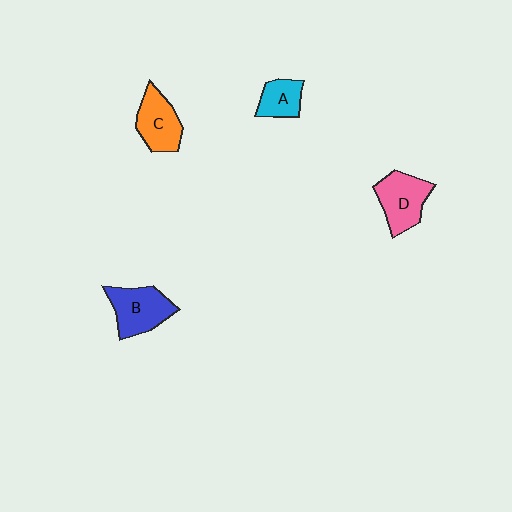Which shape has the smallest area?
Shape A (cyan).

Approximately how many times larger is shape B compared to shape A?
Approximately 1.7 times.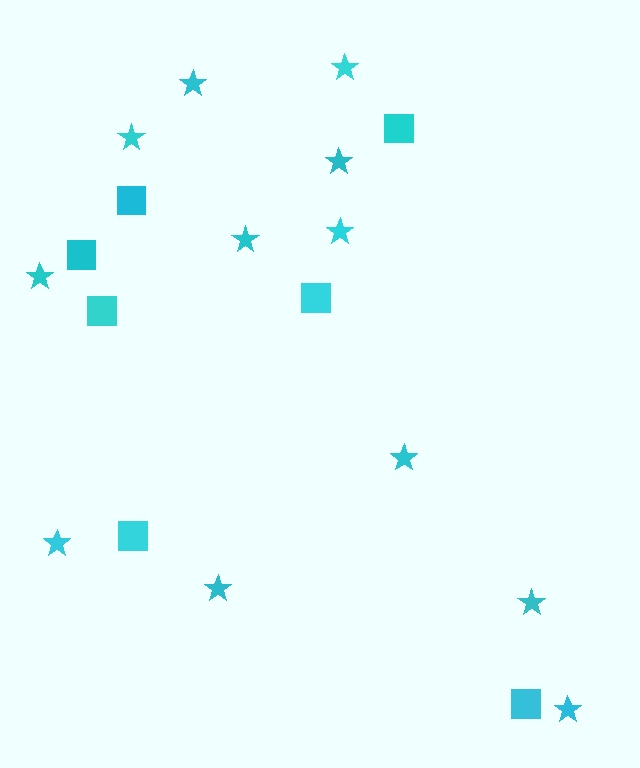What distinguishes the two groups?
There are 2 groups: one group of squares (7) and one group of stars (12).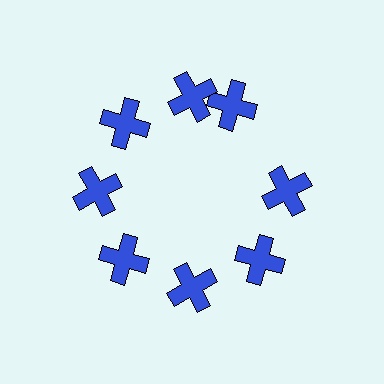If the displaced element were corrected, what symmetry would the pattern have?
It would have 8-fold rotational symmetry — the pattern would map onto itself every 45 degrees.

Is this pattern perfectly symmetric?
No. The 8 blue crosses are arranged in a ring, but one element near the 2 o'clock position is rotated out of alignment along the ring, breaking the 8-fold rotational symmetry.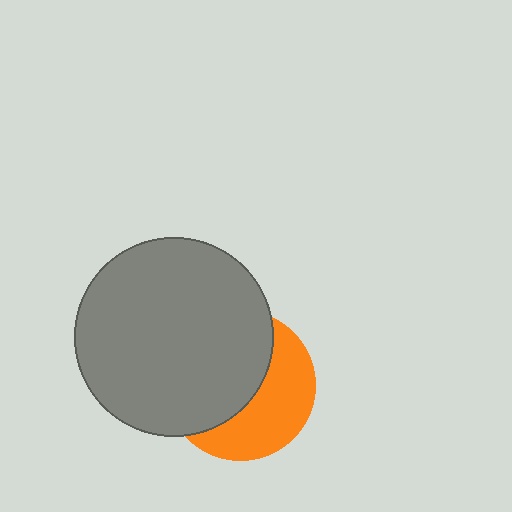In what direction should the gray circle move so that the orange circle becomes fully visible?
The gray circle should move left. That is the shortest direction to clear the overlap and leave the orange circle fully visible.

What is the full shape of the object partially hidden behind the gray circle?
The partially hidden object is an orange circle.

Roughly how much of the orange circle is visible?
A small part of it is visible (roughly 44%).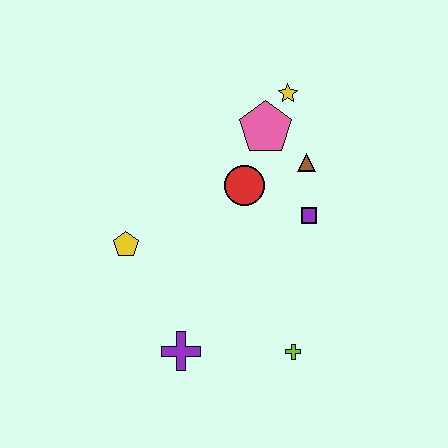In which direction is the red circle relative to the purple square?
The red circle is to the left of the purple square.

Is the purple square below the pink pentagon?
Yes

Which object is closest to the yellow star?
The pink pentagon is closest to the yellow star.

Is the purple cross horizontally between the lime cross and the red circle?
No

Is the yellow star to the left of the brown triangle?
Yes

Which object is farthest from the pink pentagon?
The purple cross is farthest from the pink pentagon.